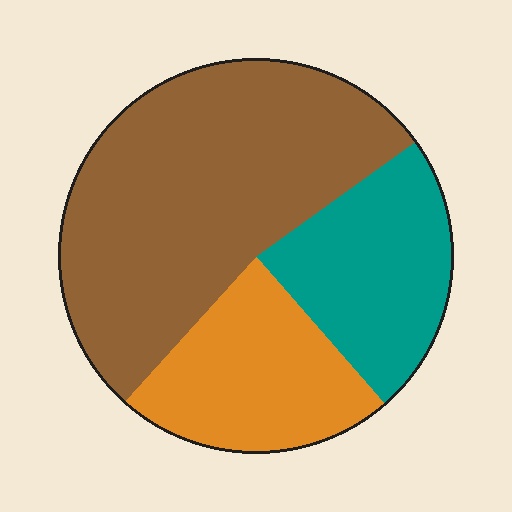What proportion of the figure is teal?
Teal covers 23% of the figure.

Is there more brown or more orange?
Brown.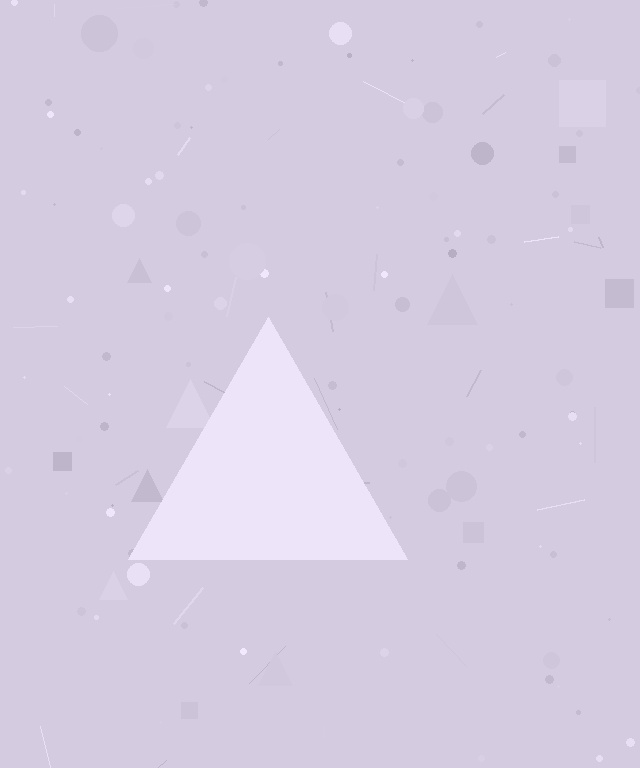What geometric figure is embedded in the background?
A triangle is embedded in the background.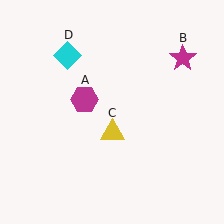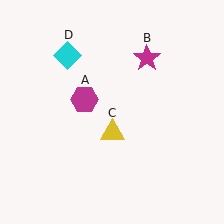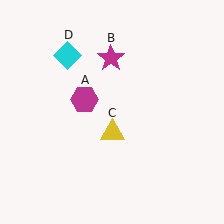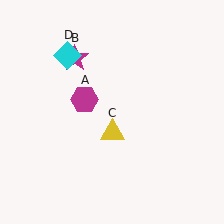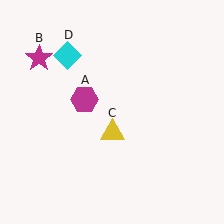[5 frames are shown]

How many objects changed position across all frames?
1 object changed position: magenta star (object B).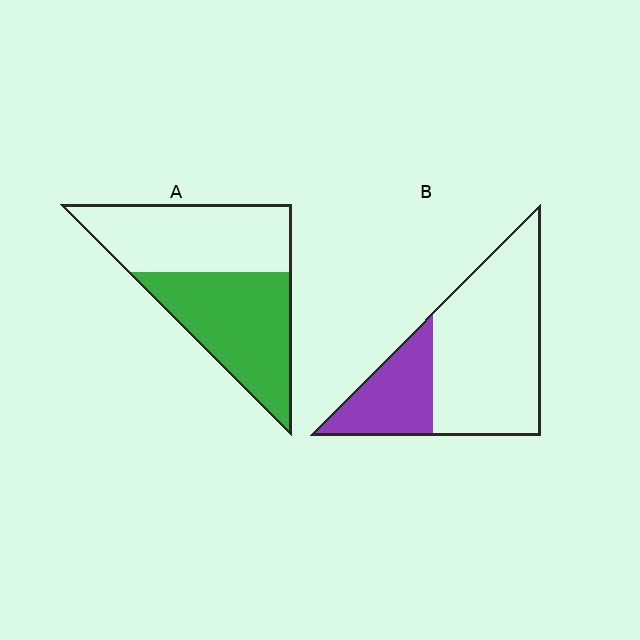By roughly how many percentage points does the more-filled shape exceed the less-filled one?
By roughly 20 percentage points (A over B).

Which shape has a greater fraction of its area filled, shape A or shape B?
Shape A.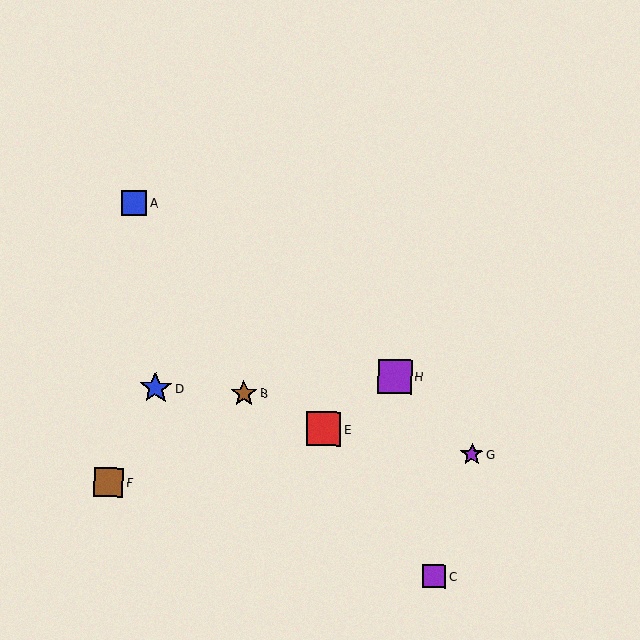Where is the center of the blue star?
The center of the blue star is at (156, 388).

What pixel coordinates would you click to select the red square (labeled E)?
Click at (323, 429) to select the red square E.